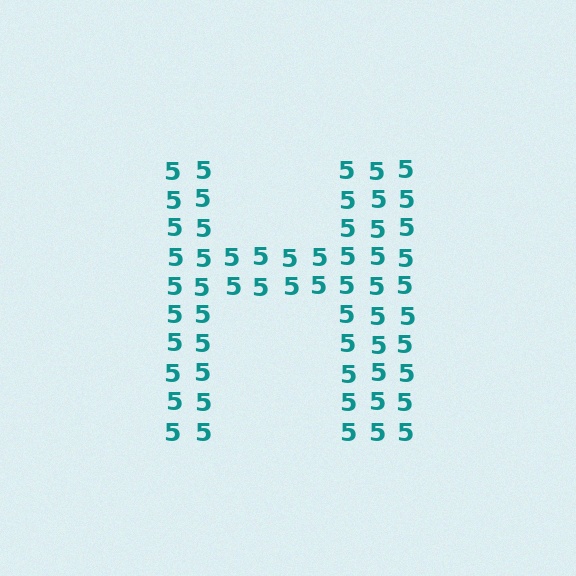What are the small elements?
The small elements are digit 5's.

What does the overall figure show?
The overall figure shows the letter H.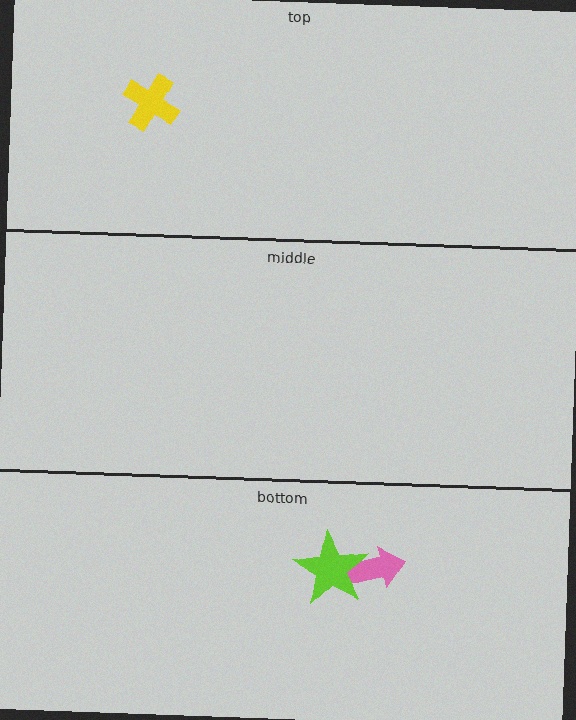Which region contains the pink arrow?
The bottom region.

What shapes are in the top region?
The yellow cross.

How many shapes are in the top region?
1.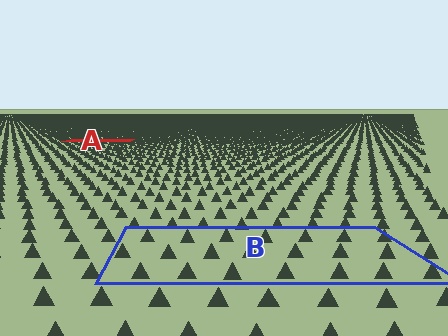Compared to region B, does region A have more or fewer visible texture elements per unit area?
Region A has more texture elements per unit area — they are packed more densely because it is farther away.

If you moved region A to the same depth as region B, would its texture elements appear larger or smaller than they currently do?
They would appear larger. At a closer depth, the same texture elements are projected at a bigger on-screen size.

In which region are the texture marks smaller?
The texture marks are smaller in region A, because it is farther away.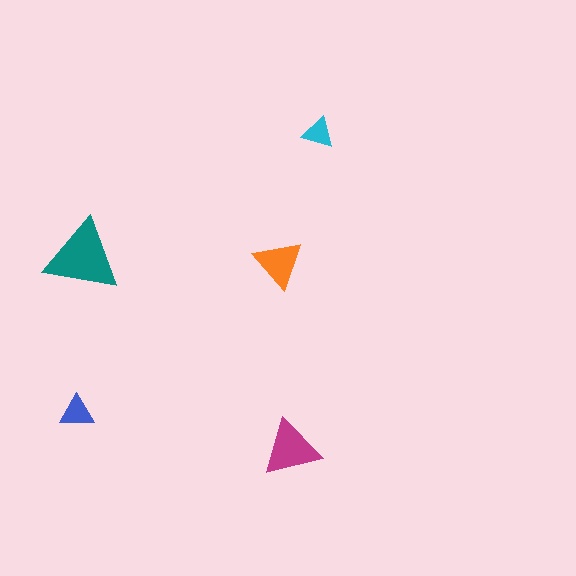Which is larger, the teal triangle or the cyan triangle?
The teal one.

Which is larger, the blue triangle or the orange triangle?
The orange one.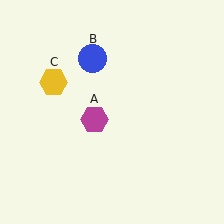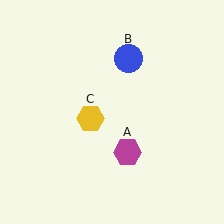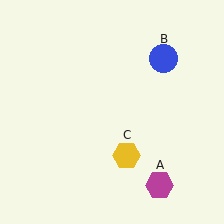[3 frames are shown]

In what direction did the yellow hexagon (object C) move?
The yellow hexagon (object C) moved down and to the right.